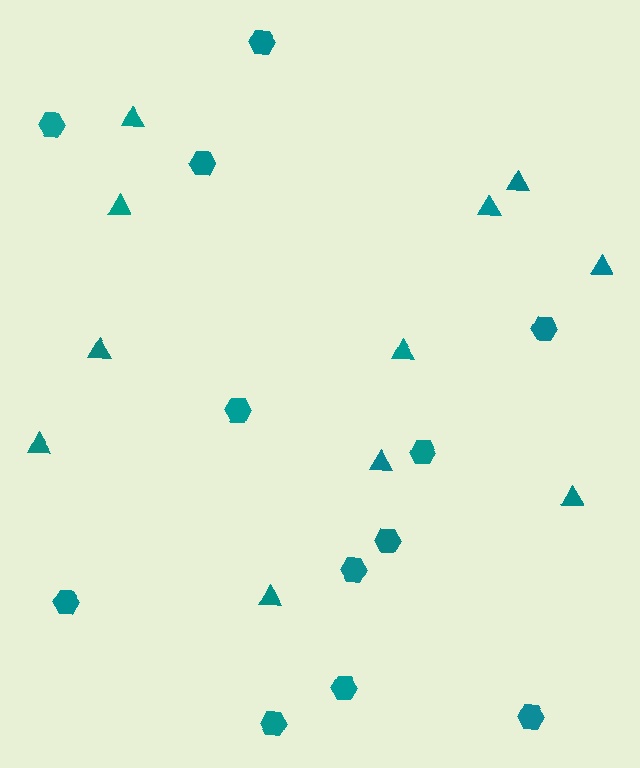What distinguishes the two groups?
There are 2 groups: one group of triangles (11) and one group of hexagons (12).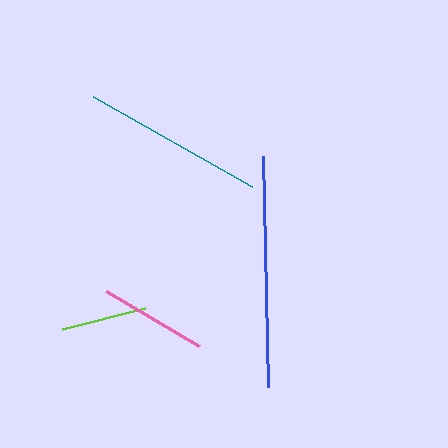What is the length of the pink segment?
The pink segment is approximately 108 pixels long.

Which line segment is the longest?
The blue line is the longest at approximately 230 pixels.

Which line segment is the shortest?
The lime line is the shortest at approximately 86 pixels.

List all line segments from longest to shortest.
From longest to shortest: blue, teal, pink, lime.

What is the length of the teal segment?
The teal segment is approximately 182 pixels long.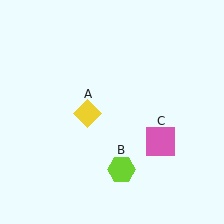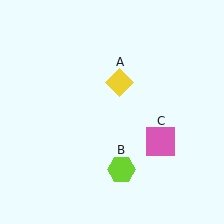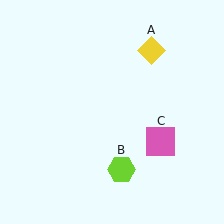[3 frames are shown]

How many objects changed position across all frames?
1 object changed position: yellow diamond (object A).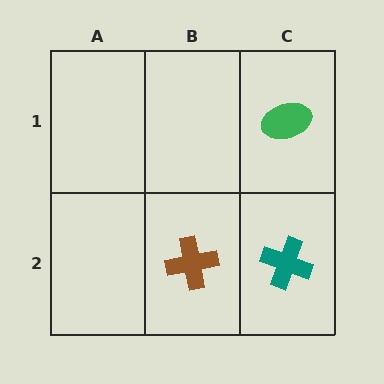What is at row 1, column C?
A green ellipse.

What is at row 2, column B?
A brown cross.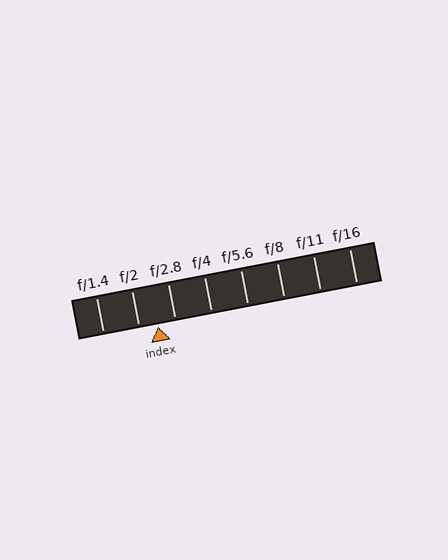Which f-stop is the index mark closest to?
The index mark is closest to f/2.8.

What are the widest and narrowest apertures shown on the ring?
The widest aperture shown is f/1.4 and the narrowest is f/16.